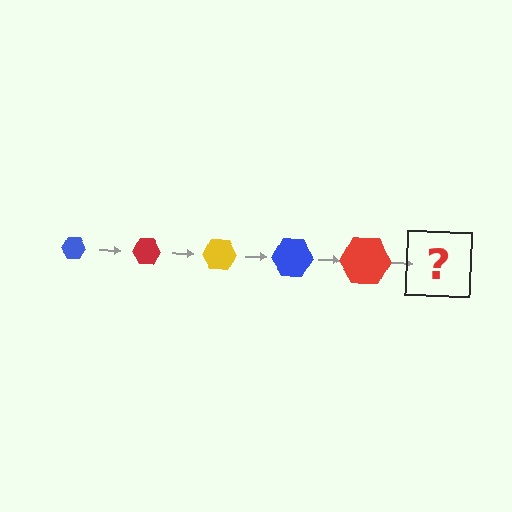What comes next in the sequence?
The next element should be a yellow hexagon, larger than the previous one.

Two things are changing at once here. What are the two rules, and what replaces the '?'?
The two rules are that the hexagon grows larger each step and the color cycles through blue, red, and yellow. The '?' should be a yellow hexagon, larger than the previous one.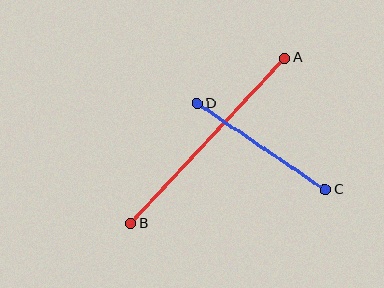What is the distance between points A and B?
The distance is approximately 227 pixels.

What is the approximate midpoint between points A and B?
The midpoint is at approximately (208, 141) pixels.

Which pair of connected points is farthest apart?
Points A and B are farthest apart.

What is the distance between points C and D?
The distance is approximately 155 pixels.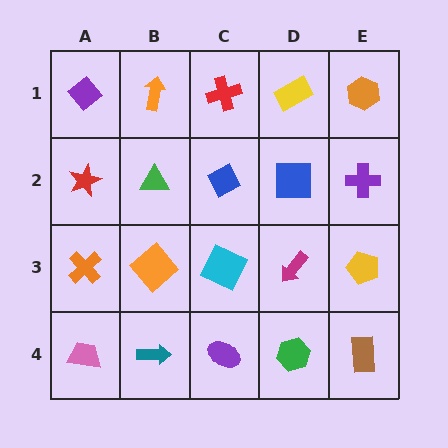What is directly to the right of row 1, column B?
A red cross.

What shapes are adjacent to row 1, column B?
A green triangle (row 2, column B), a purple diamond (row 1, column A), a red cross (row 1, column C).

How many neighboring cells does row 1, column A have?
2.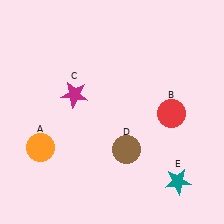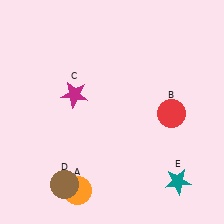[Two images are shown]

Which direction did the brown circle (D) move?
The brown circle (D) moved left.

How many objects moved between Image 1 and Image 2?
2 objects moved between the two images.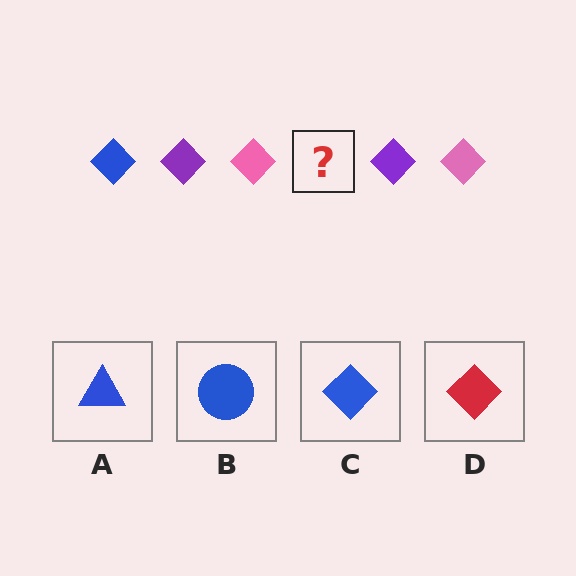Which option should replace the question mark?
Option C.